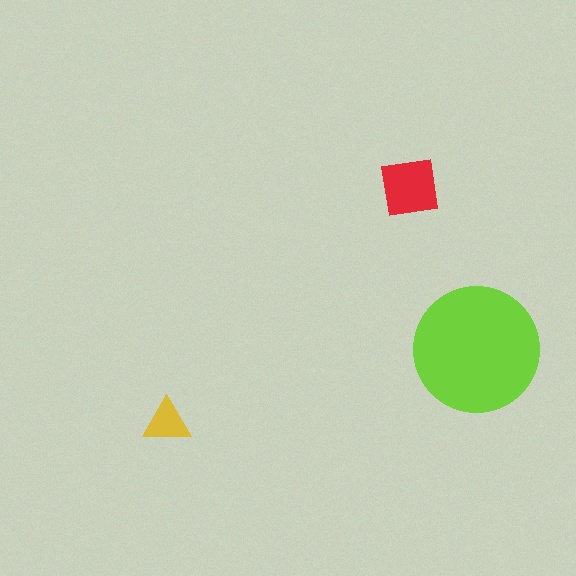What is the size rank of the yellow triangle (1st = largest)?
3rd.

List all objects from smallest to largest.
The yellow triangle, the red square, the lime circle.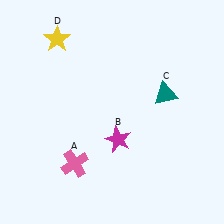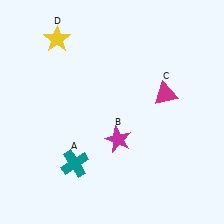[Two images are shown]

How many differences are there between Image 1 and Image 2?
There are 2 differences between the two images.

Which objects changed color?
A changed from pink to teal. C changed from teal to magenta.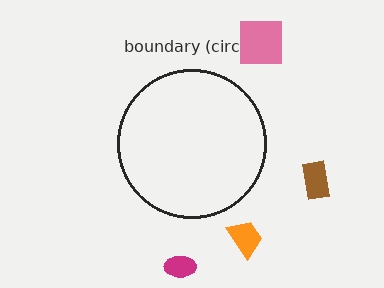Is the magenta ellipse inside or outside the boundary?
Outside.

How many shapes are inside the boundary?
0 inside, 4 outside.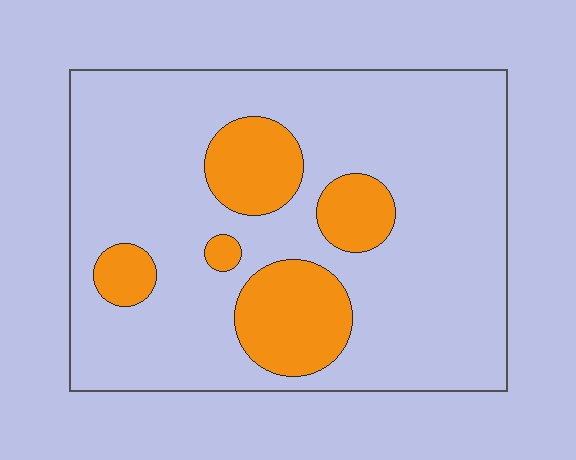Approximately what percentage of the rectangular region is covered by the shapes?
Approximately 20%.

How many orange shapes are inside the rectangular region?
5.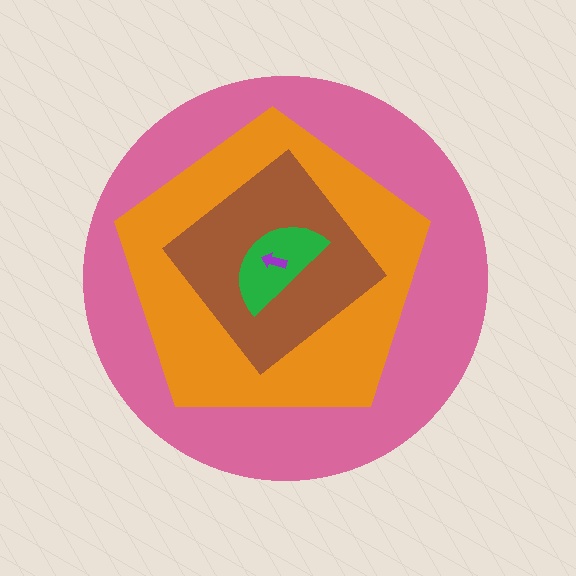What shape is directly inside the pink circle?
The orange pentagon.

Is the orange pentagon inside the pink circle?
Yes.